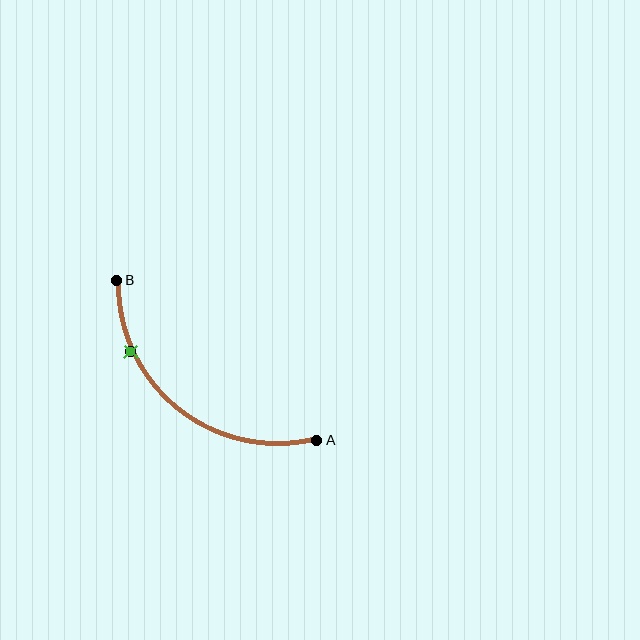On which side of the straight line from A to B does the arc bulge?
The arc bulges below and to the left of the straight line connecting A and B.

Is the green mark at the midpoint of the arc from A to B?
No. The green mark lies on the arc but is closer to endpoint B. The arc midpoint would be at the point on the curve equidistant along the arc from both A and B.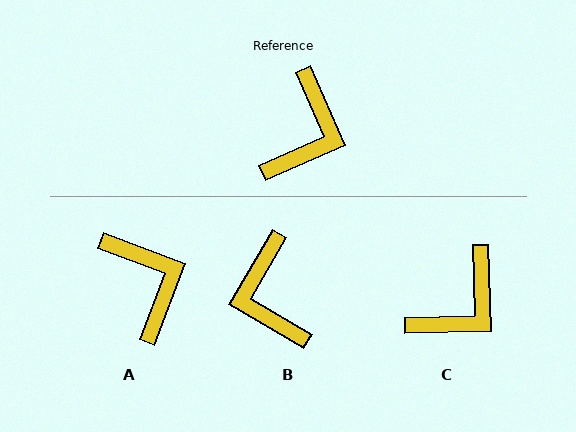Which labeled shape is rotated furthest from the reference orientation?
B, about 144 degrees away.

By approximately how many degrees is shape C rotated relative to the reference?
Approximately 22 degrees clockwise.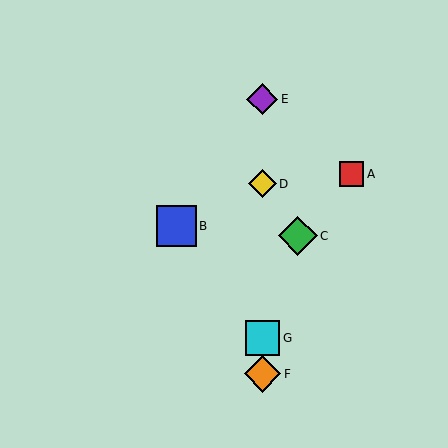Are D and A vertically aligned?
No, D is at x≈262 and A is at x≈352.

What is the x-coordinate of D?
Object D is at x≈262.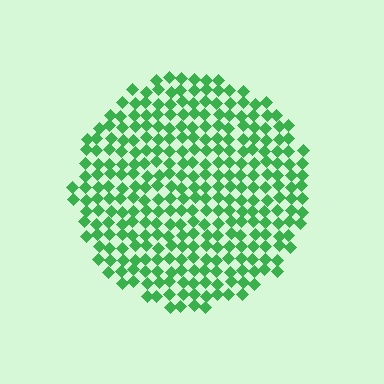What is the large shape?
The large shape is a circle.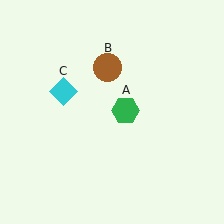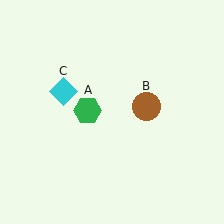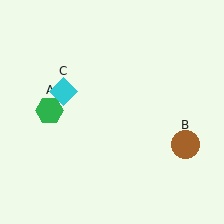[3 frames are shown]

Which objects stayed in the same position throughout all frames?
Cyan diamond (object C) remained stationary.